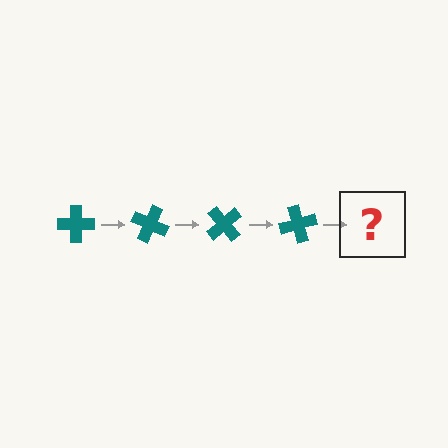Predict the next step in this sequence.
The next step is a teal cross rotated 100 degrees.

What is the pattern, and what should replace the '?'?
The pattern is that the cross rotates 25 degrees each step. The '?' should be a teal cross rotated 100 degrees.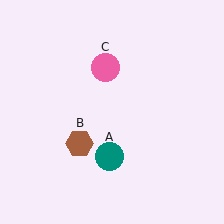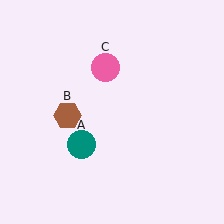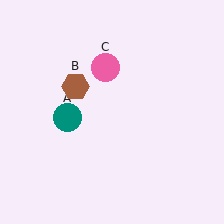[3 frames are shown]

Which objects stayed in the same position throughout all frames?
Pink circle (object C) remained stationary.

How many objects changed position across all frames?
2 objects changed position: teal circle (object A), brown hexagon (object B).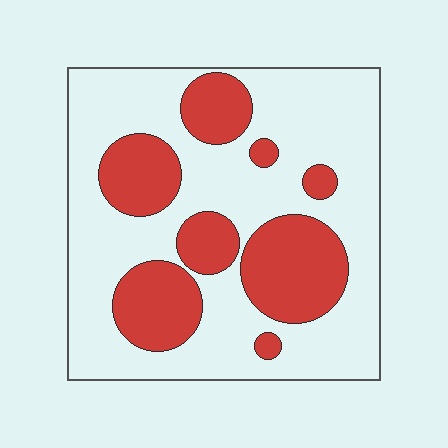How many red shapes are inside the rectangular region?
8.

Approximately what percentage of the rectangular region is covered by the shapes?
Approximately 30%.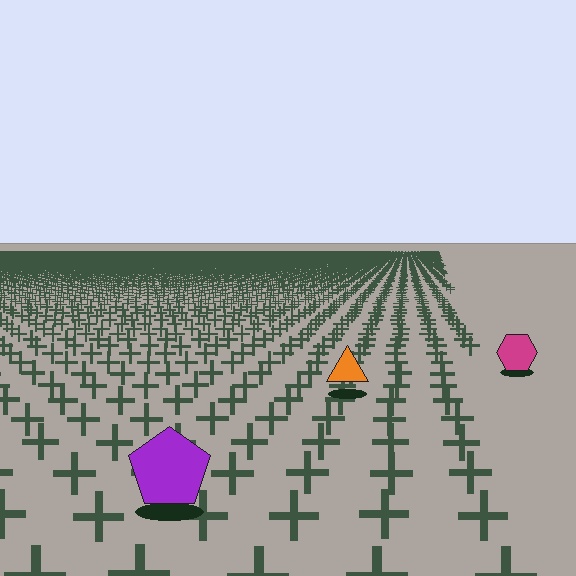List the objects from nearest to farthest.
From nearest to farthest: the purple pentagon, the orange triangle, the magenta hexagon.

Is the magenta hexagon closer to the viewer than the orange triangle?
No. The orange triangle is closer — you can tell from the texture gradient: the ground texture is coarser near it.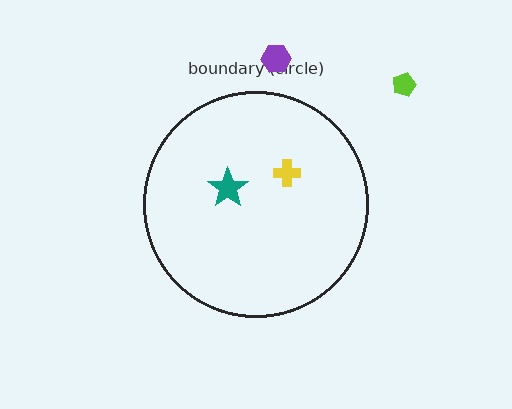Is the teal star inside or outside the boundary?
Inside.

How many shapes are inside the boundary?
2 inside, 2 outside.